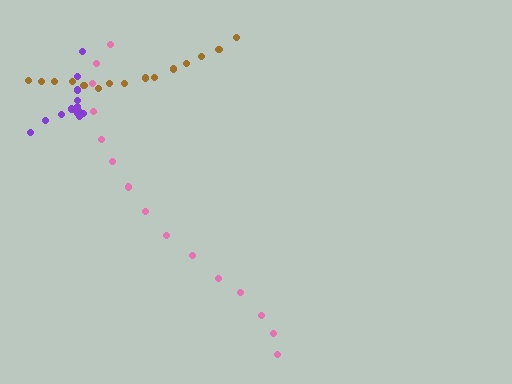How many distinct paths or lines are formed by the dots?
There are 3 distinct paths.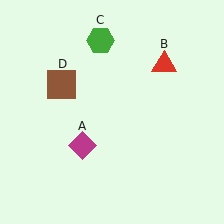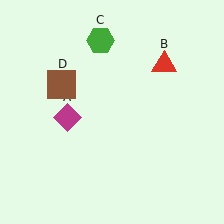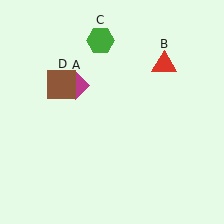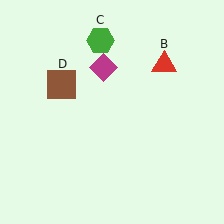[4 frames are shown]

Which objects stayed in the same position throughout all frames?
Red triangle (object B) and green hexagon (object C) and brown square (object D) remained stationary.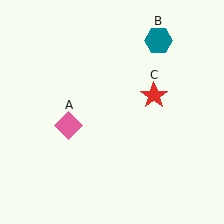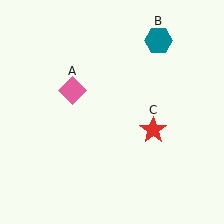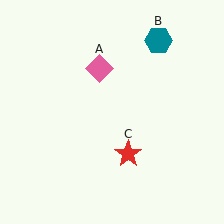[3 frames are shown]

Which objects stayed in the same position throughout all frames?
Teal hexagon (object B) remained stationary.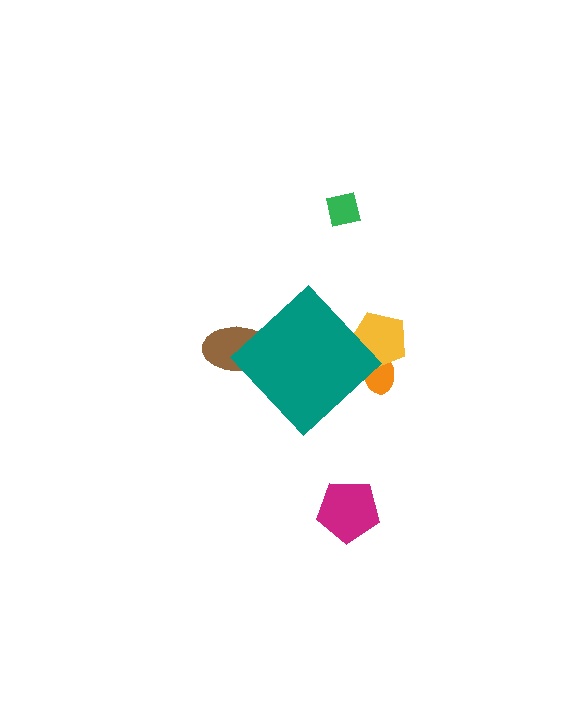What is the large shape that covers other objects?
A teal diamond.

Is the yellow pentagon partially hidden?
Yes, the yellow pentagon is partially hidden behind the teal diamond.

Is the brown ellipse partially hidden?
Yes, the brown ellipse is partially hidden behind the teal diamond.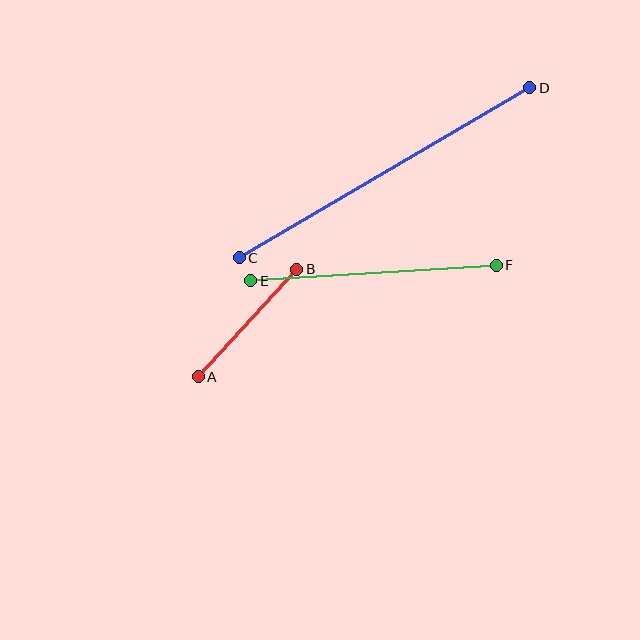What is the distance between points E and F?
The distance is approximately 246 pixels.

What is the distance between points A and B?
The distance is approximately 146 pixels.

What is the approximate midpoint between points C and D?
The midpoint is at approximately (385, 173) pixels.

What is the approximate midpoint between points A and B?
The midpoint is at approximately (248, 323) pixels.